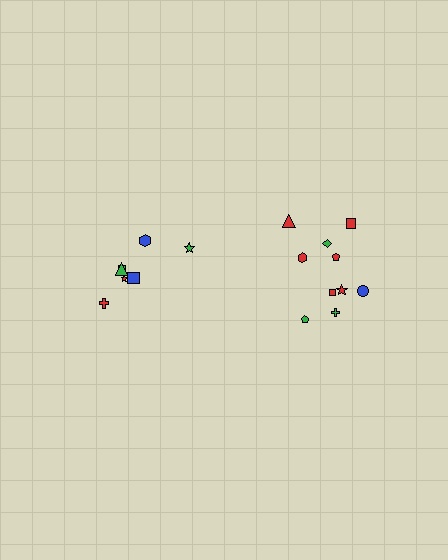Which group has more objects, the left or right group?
The right group.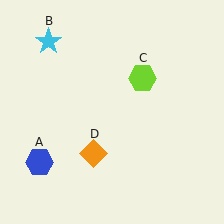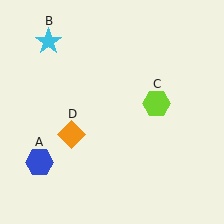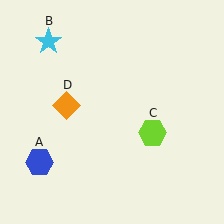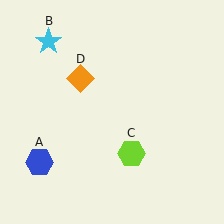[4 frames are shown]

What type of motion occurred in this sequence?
The lime hexagon (object C), orange diamond (object D) rotated clockwise around the center of the scene.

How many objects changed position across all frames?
2 objects changed position: lime hexagon (object C), orange diamond (object D).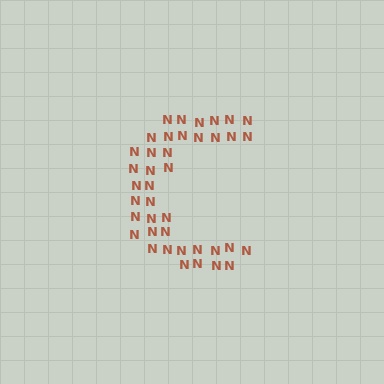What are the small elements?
The small elements are letter N's.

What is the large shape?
The large shape is the letter C.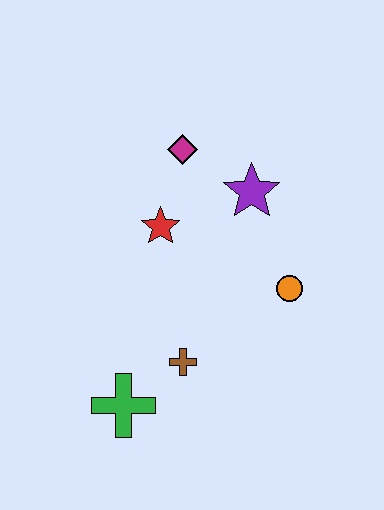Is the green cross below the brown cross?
Yes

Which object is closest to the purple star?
The magenta diamond is closest to the purple star.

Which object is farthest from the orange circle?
The green cross is farthest from the orange circle.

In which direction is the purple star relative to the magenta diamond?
The purple star is to the right of the magenta diamond.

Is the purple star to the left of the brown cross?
No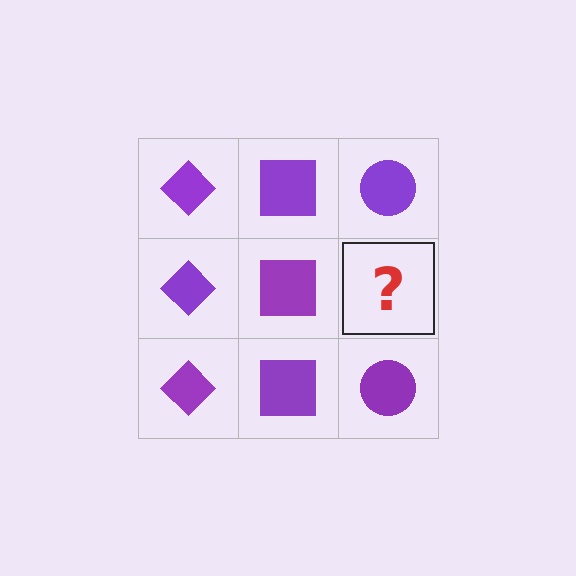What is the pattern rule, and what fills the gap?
The rule is that each column has a consistent shape. The gap should be filled with a purple circle.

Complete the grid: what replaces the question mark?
The question mark should be replaced with a purple circle.